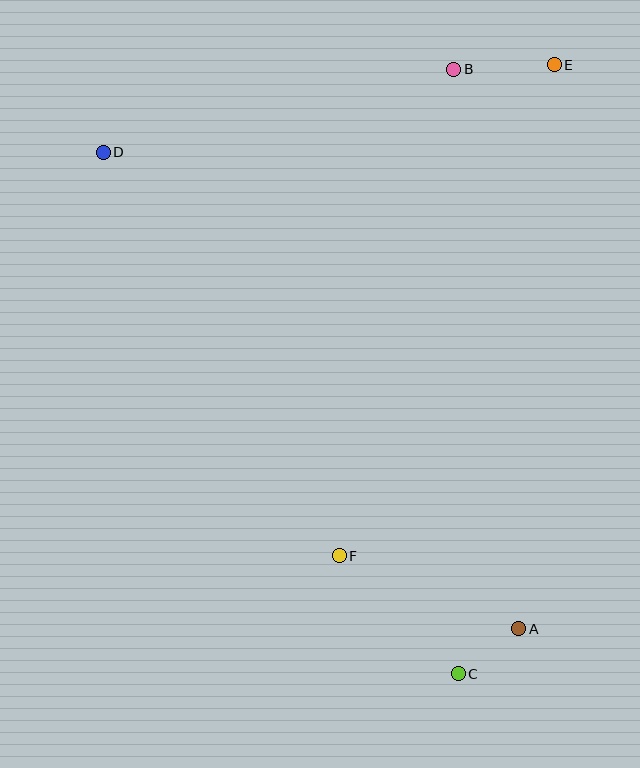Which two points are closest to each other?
Points A and C are closest to each other.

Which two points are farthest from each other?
Points A and D are farthest from each other.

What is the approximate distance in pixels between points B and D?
The distance between B and D is approximately 360 pixels.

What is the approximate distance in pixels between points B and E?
The distance between B and E is approximately 100 pixels.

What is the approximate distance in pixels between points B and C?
The distance between B and C is approximately 605 pixels.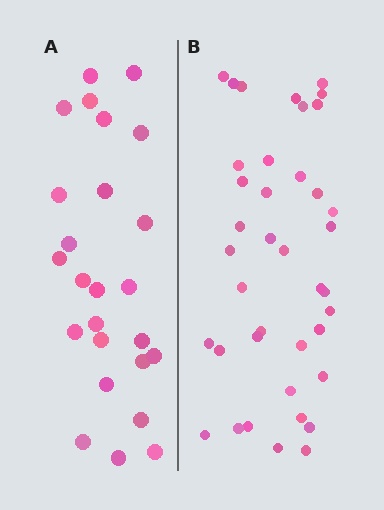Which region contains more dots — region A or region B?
Region B (the right region) has more dots.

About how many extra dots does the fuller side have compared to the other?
Region B has approximately 15 more dots than region A.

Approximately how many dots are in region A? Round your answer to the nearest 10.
About 20 dots. (The exact count is 25, which rounds to 20.)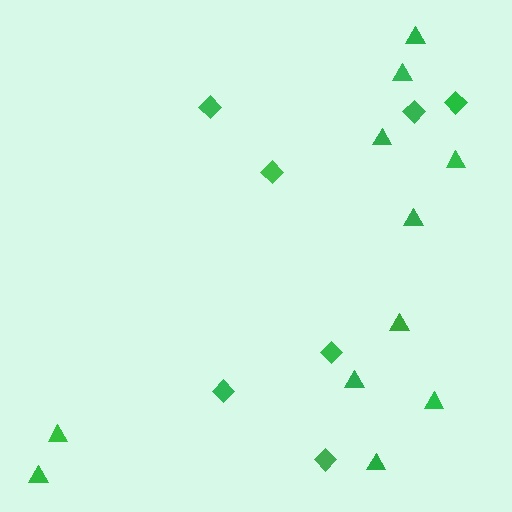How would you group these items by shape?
There are 2 groups: one group of diamonds (7) and one group of triangles (11).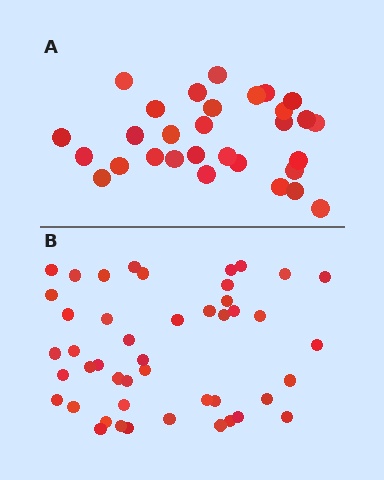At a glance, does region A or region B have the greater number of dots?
Region B (the bottom region) has more dots.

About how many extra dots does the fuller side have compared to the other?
Region B has approximately 15 more dots than region A.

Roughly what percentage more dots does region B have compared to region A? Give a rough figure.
About 55% more.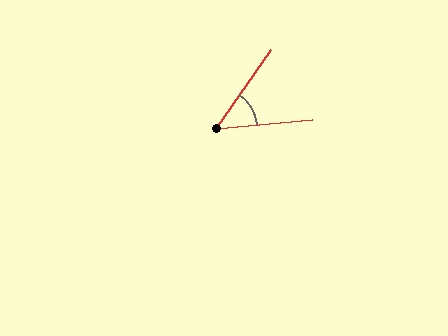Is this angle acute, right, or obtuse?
It is acute.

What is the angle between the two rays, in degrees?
Approximately 50 degrees.